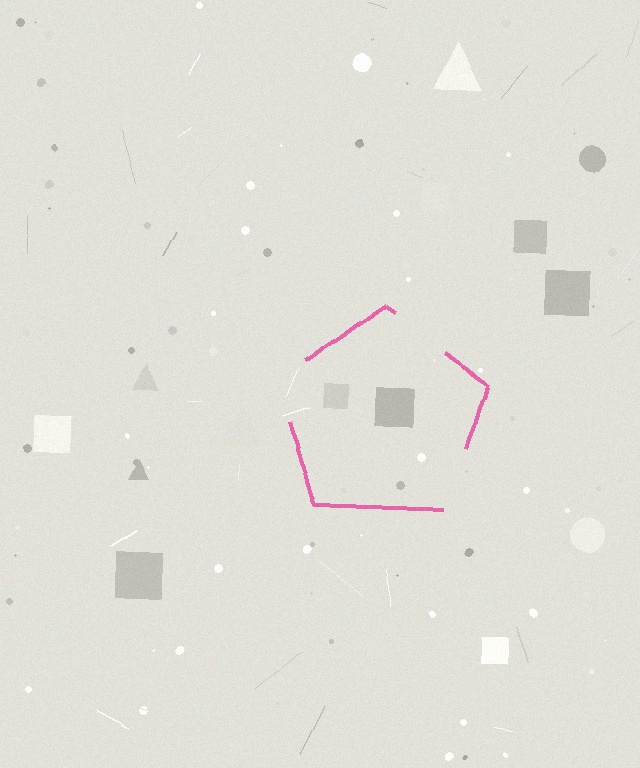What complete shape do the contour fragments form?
The contour fragments form a pentagon.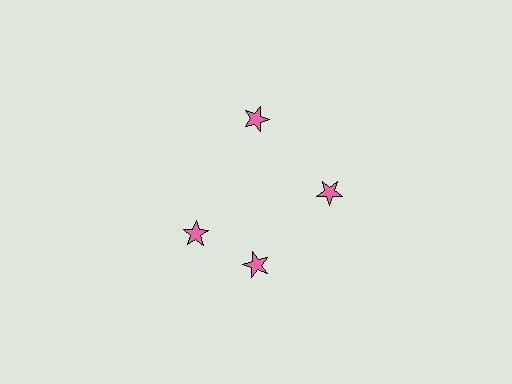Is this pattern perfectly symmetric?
No. The 4 pink stars are arranged in a ring, but one element near the 9 o'clock position is rotated out of alignment along the ring, breaking the 4-fold rotational symmetry.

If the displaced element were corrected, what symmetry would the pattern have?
It would have 4-fold rotational symmetry — the pattern would map onto itself every 90 degrees.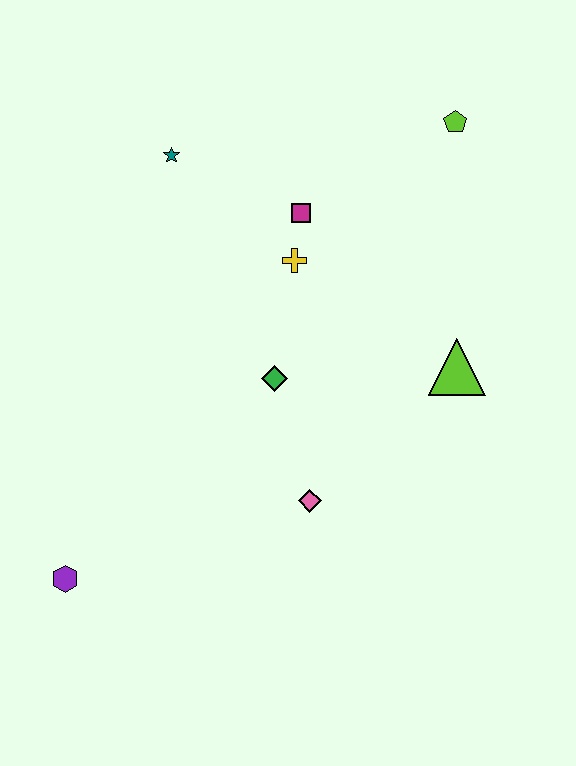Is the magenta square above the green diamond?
Yes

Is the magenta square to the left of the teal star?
No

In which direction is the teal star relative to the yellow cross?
The teal star is to the left of the yellow cross.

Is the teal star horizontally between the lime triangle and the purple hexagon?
Yes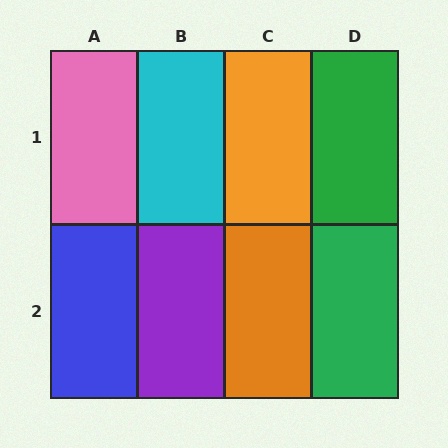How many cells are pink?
1 cell is pink.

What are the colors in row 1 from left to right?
Pink, cyan, orange, green.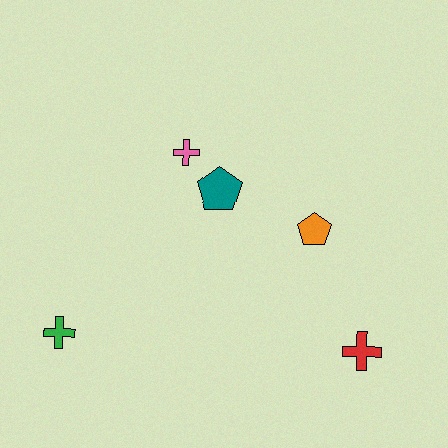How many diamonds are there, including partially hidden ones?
There are no diamonds.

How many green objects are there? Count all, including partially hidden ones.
There is 1 green object.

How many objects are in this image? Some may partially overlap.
There are 5 objects.